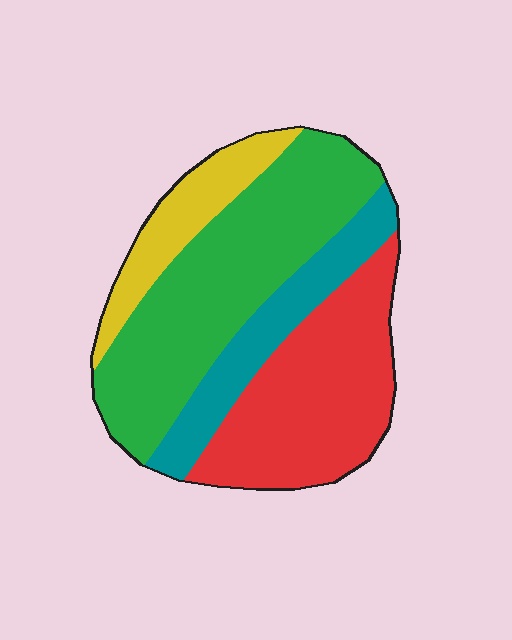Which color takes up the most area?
Green, at roughly 40%.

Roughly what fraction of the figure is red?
Red takes up between a quarter and a half of the figure.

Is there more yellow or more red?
Red.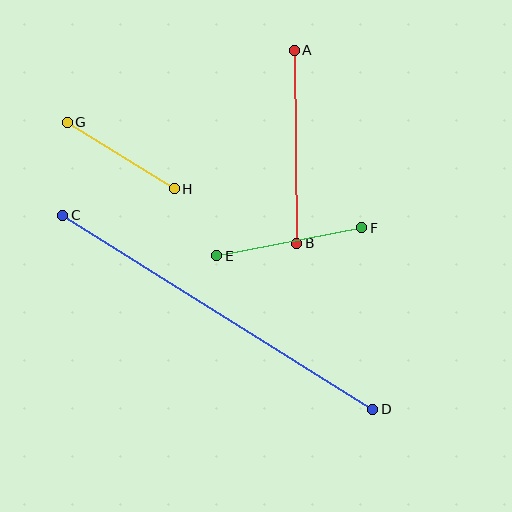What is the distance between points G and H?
The distance is approximately 126 pixels.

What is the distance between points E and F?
The distance is approximately 148 pixels.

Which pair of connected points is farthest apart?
Points C and D are farthest apart.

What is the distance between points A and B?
The distance is approximately 193 pixels.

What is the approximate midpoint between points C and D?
The midpoint is at approximately (218, 312) pixels.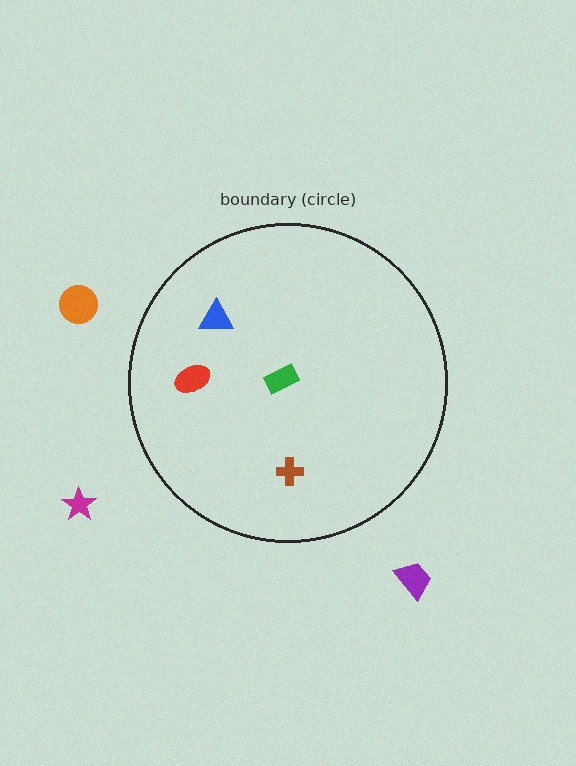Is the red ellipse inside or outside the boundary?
Inside.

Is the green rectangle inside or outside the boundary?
Inside.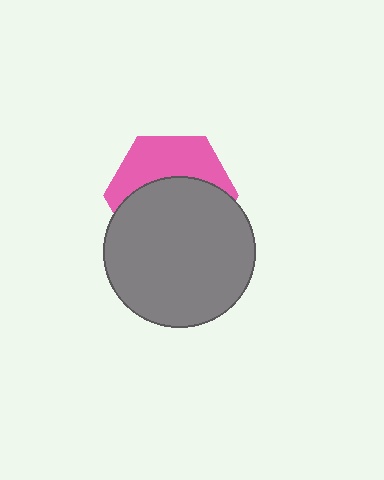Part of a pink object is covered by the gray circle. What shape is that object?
It is a hexagon.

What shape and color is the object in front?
The object in front is a gray circle.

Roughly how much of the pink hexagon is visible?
A small part of it is visible (roughly 41%).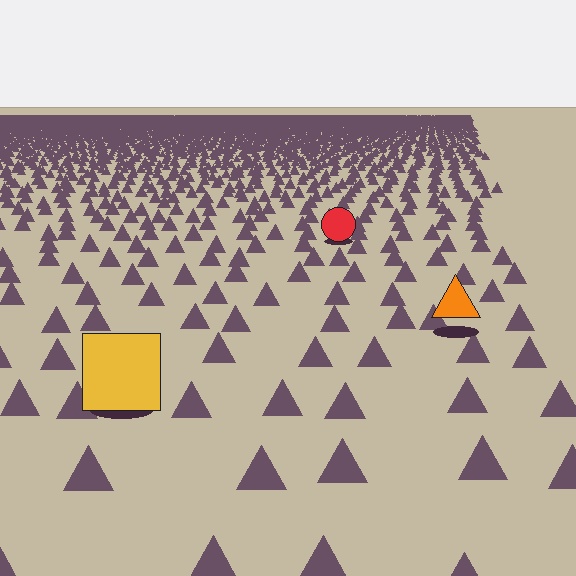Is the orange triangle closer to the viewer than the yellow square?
No. The yellow square is closer — you can tell from the texture gradient: the ground texture is coarser near it.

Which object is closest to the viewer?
The yellow square is closest. The texture marks near it are larger and more spread out.